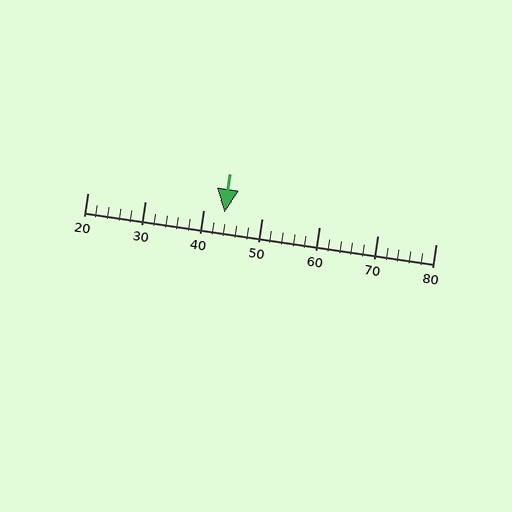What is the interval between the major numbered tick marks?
The major tick marks are spaced 10 units apart.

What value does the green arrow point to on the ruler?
The green arrow points to approximately 44.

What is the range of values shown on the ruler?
The ruler shows values from 20 to 80.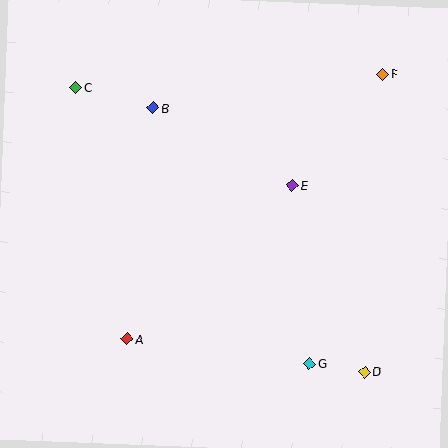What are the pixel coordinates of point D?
Point D is at (365, 372).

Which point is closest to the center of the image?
Point E at (292, 186) is closest to the center.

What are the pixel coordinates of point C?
Point C is at (76, 88).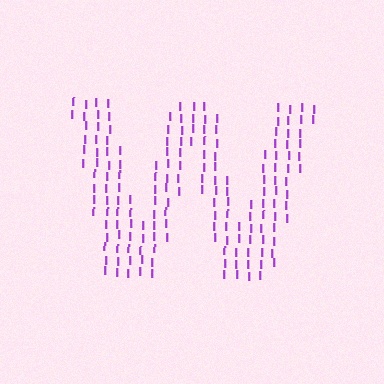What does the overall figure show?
The overall figure shows the letter W.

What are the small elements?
The small elements are letter I's.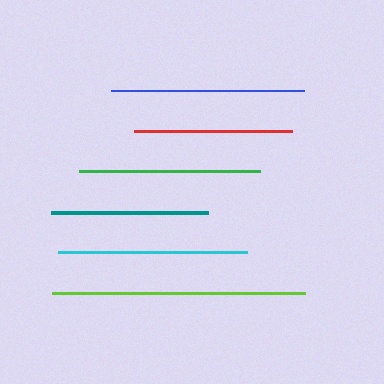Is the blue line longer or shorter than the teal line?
The blue line is longer than the teal line.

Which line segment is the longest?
The lime line is the longest at approximately 253 pixels.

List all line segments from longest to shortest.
From longest to shortest: lime, blue, cyan, green, red, teal.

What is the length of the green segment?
The green segment is approximately 181 pixels long.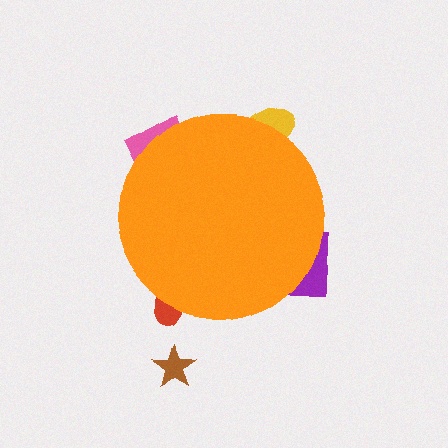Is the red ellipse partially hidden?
Yes, the red ellipse is partially hidden behind the orange circle.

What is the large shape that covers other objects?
An orange circle.